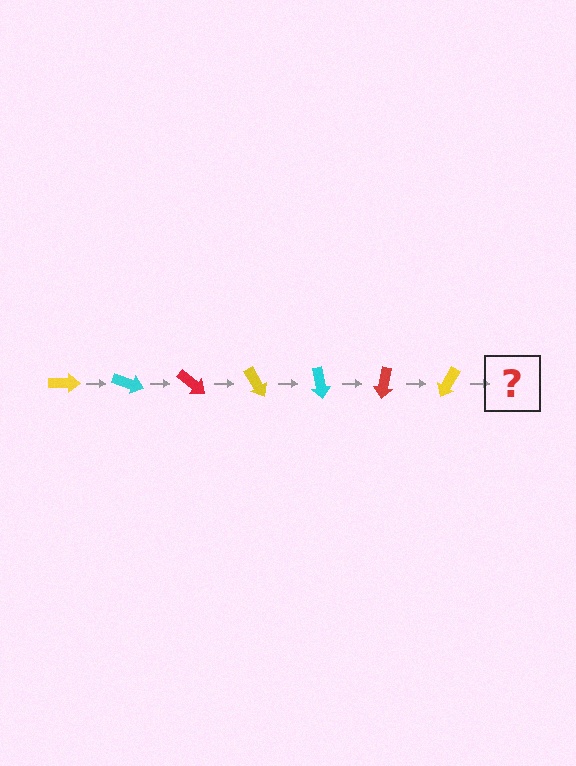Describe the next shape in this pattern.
It should be a cyan arrow, rotated 140 degrees from the start.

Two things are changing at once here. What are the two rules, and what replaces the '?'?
The two rules are that it rotates 20 degrees each step and the color cycles through yellow, cyan, and red. The '?' should be a cyan arrow, rotated 140 degrees from the start.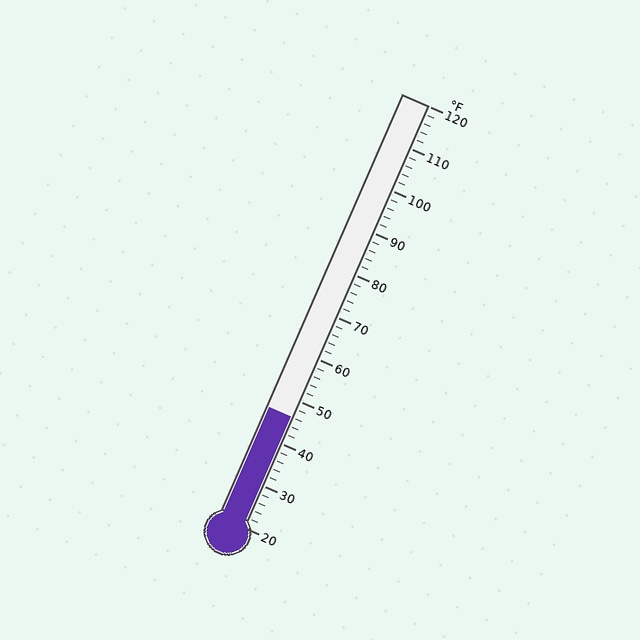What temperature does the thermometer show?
The thermometer shows approximately 46°F.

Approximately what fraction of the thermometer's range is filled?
The thermometer is filled to approximately 25% of its range.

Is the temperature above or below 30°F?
The temperature is above 30°F.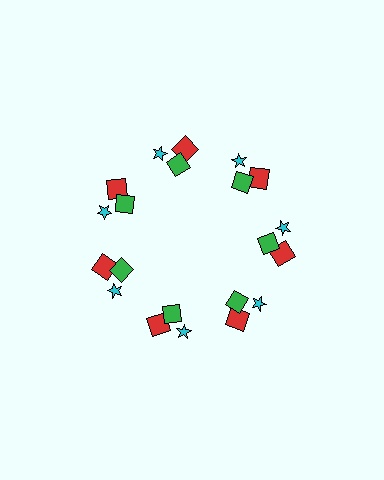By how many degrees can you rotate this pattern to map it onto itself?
The pattern maps onto itself every 51 degrees of rotation.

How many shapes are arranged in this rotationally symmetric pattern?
There are 21 shapes, arranged in 7 groups of 3.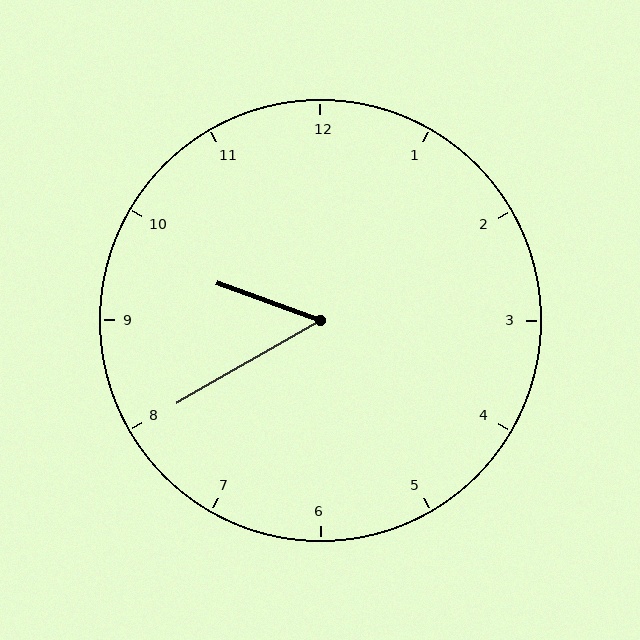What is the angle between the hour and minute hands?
Approximately 50 degrees.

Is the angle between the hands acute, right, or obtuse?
It is acute.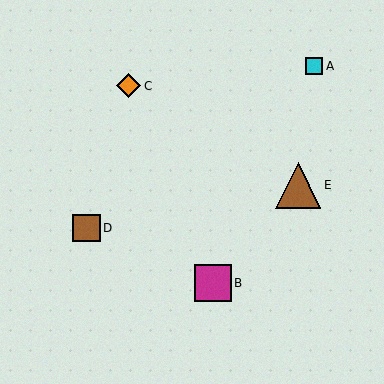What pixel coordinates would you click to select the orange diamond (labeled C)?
Click at (129, 86) to select the orange diamond C.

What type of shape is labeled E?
Shape E is a brown triangle.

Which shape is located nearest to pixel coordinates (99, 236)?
The brown square (labeled D) at (86, 228) is nearest to that location.